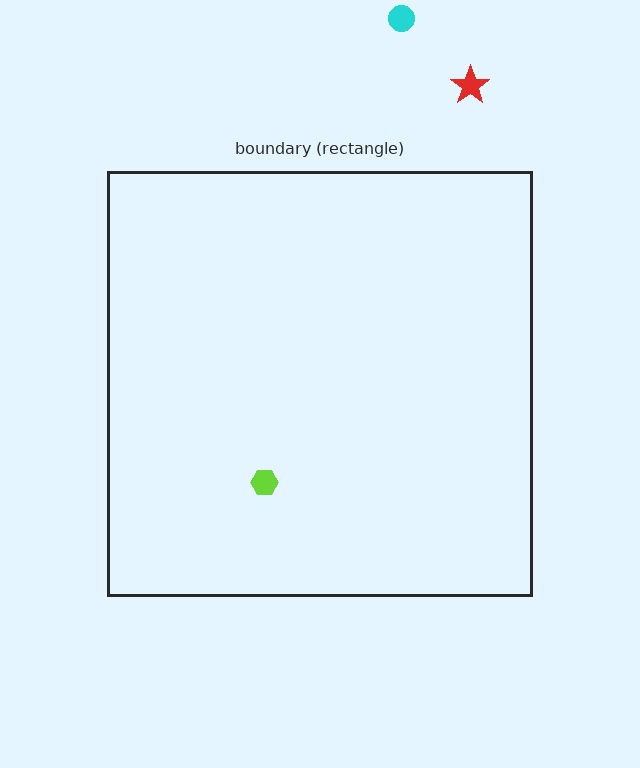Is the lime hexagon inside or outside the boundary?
Inside.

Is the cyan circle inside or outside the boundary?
Outside.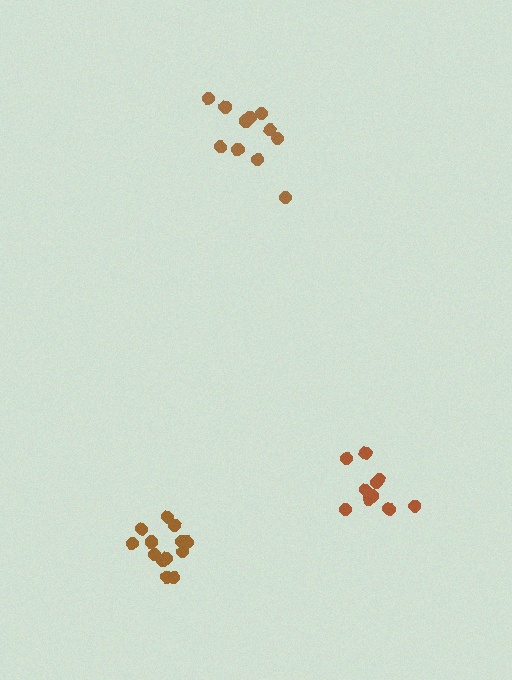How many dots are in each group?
Group 1: 13 dots, Group 2: 10 dots, Group 3: 11 dots (34 total).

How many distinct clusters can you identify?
There are 3 distinct clusters.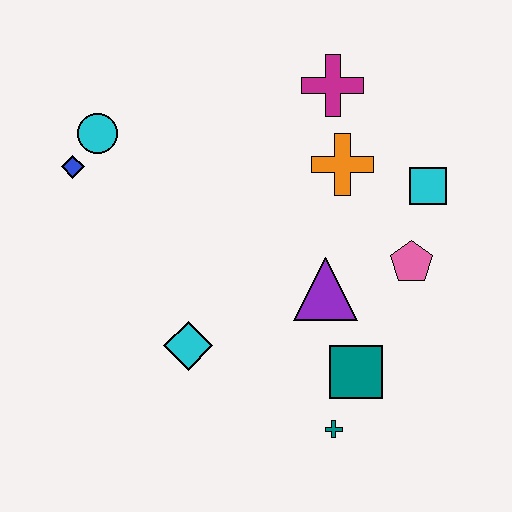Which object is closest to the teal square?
The teal cross is closest to the teal square.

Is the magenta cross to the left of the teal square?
Yes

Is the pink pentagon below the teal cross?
No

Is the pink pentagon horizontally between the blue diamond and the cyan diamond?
No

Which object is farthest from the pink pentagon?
The blue diamond is farthest from the pink pentagon.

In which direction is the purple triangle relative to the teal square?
The purple triangle is above the teal square.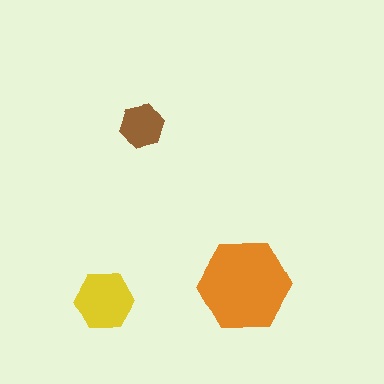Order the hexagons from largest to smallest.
the orange one, the yellow one, the brown one.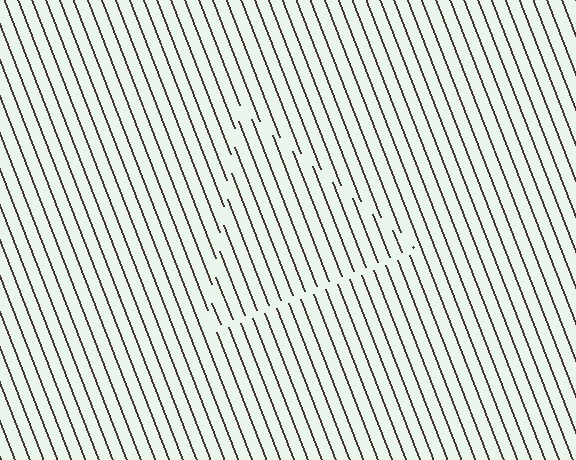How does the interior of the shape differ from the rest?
The interior of the shape contains the same grating, shifted by half a period — the contour is defined by the phase discontinuity where line-ends from the inner and outer gratings abut.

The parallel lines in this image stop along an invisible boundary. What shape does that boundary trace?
An illusory triangle. The interior of the shape contains the same grating, shifted by half a period — the contour is defined by the phase discontinuity where line-ends from the inner and outer gratings abut.